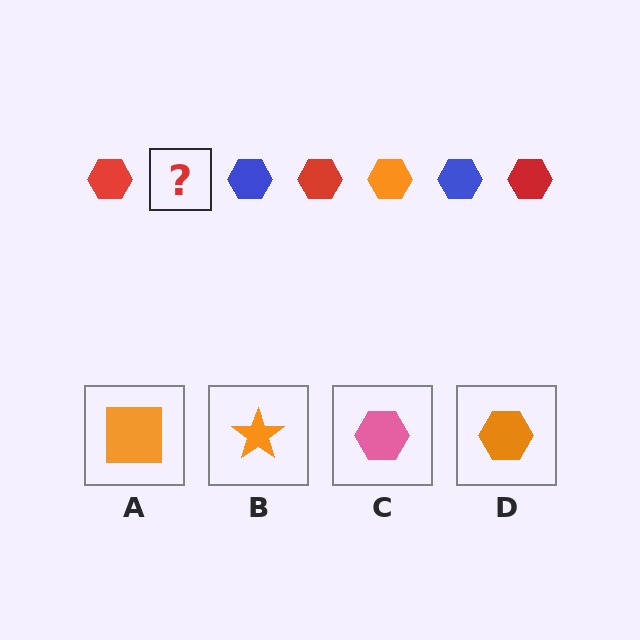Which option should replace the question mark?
Option D.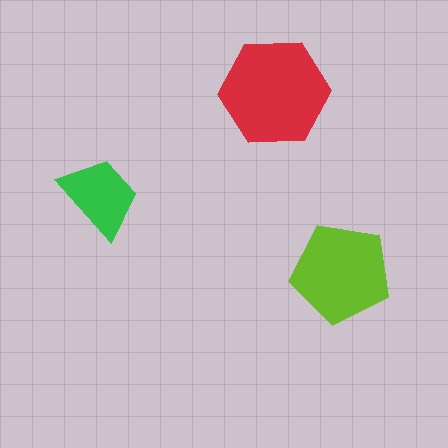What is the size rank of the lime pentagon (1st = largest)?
2nd.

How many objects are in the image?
There are 3 objects in the image.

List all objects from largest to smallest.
The red hexagon, the lime pentagon, the green trapezoid.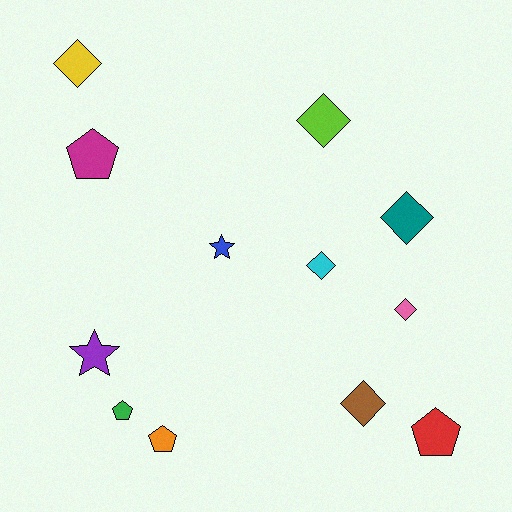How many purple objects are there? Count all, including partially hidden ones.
There is 1 purple object.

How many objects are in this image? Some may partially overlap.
There are 12 objects.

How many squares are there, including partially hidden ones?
There are no squares.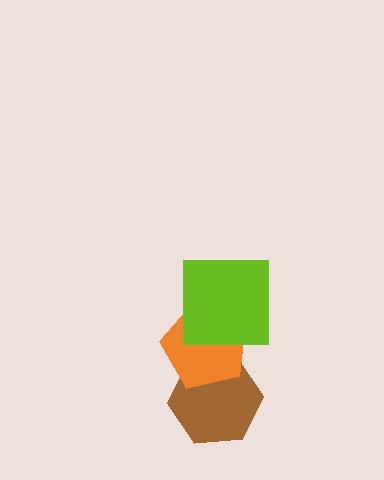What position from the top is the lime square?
The lime square is 1st from the top.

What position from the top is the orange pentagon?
The orange pentagon is 2nd from the top.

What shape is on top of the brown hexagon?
The orange pentagon is on top of the brown hexagon.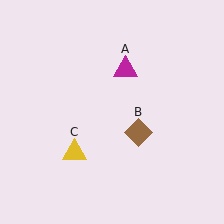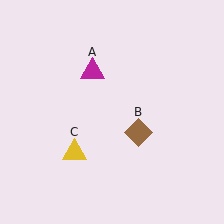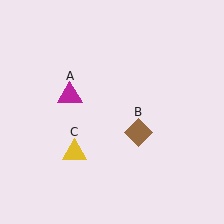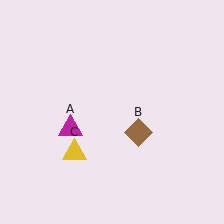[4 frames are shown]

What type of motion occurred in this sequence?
The magenta triangle (object A) rotated counterclockwise around the center of the scene.